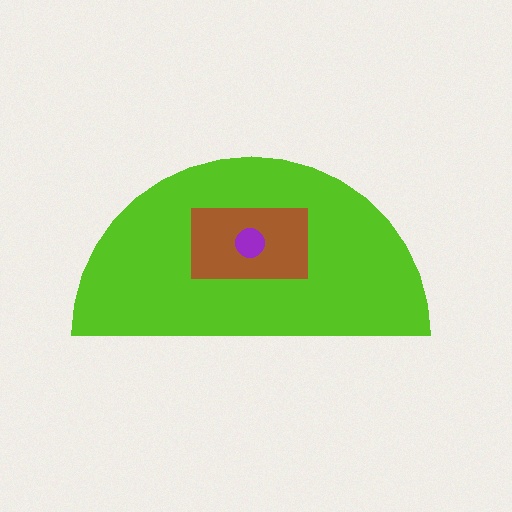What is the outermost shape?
The lime semicircle.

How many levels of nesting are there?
3.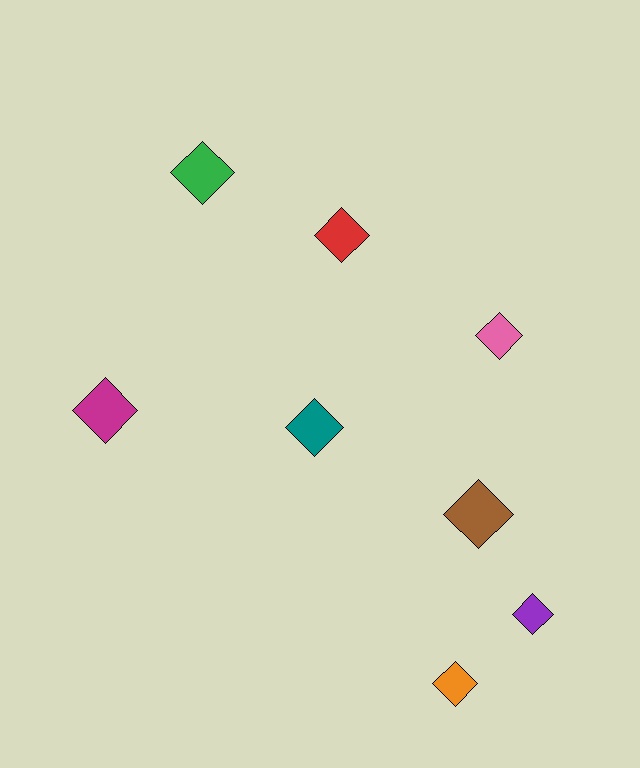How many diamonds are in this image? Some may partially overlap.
There are 8 diamonds.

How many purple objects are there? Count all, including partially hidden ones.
There is 1 purple object.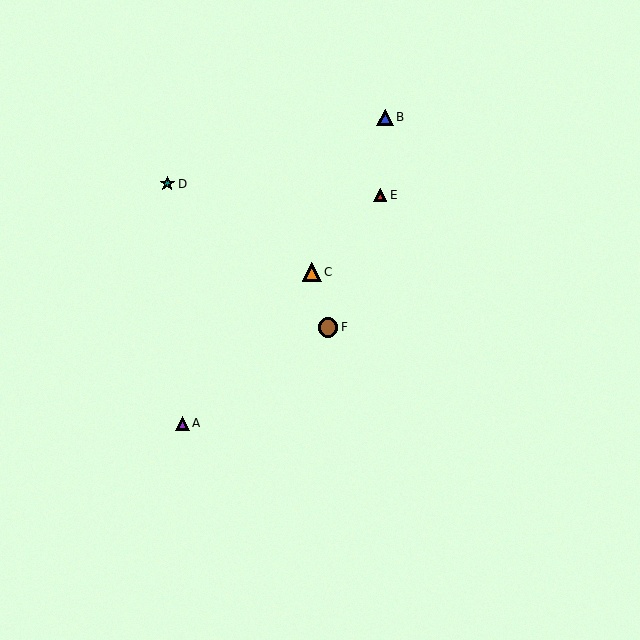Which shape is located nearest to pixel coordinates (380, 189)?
The red triangle (labeled E) at (380, 195) is nearest to that location.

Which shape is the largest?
The brown circle (labeled F) is the largest.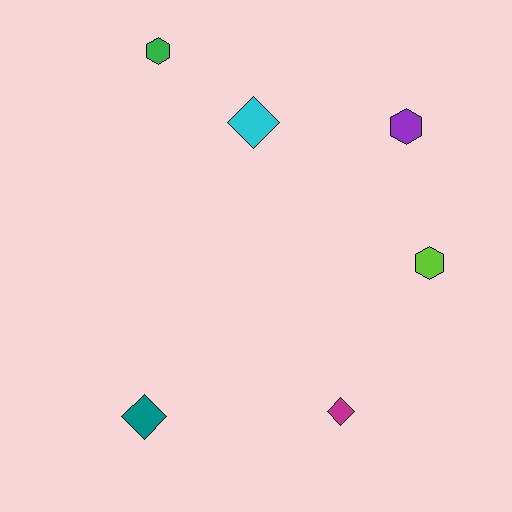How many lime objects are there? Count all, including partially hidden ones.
There is 1 lime object.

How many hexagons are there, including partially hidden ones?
There are 3 hexagons.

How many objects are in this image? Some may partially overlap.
There are 6 objects.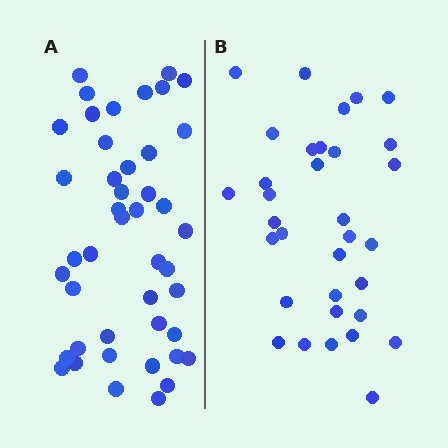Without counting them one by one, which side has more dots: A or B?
Region A (the left region) has more dots.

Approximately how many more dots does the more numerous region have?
Region A has roughly 12 or so more dots than region B.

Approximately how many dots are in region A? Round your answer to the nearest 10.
About 40 dots. (The exact count is 44, which rounds to 40.)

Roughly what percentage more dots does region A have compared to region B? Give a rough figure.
About 35% more.